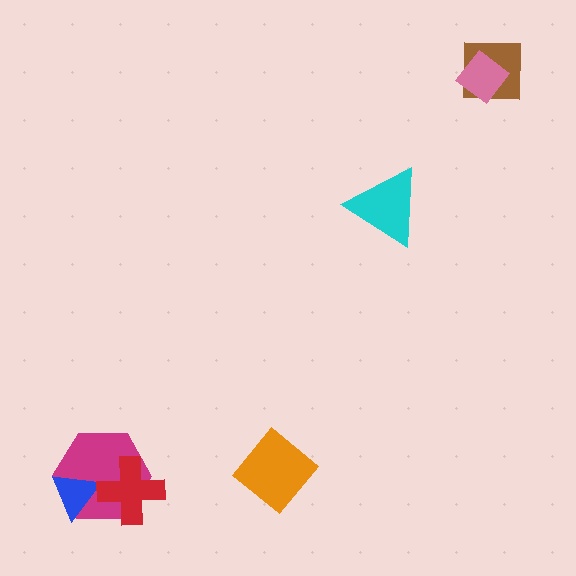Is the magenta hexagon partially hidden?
Yes, it is partially covered by another shape.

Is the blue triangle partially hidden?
Yes, it is partially covered by another shape.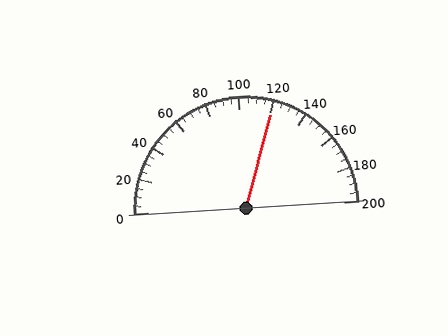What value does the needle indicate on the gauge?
The needle indicates approximately 120.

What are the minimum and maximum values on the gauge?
The gauge ranges from 0 to 200.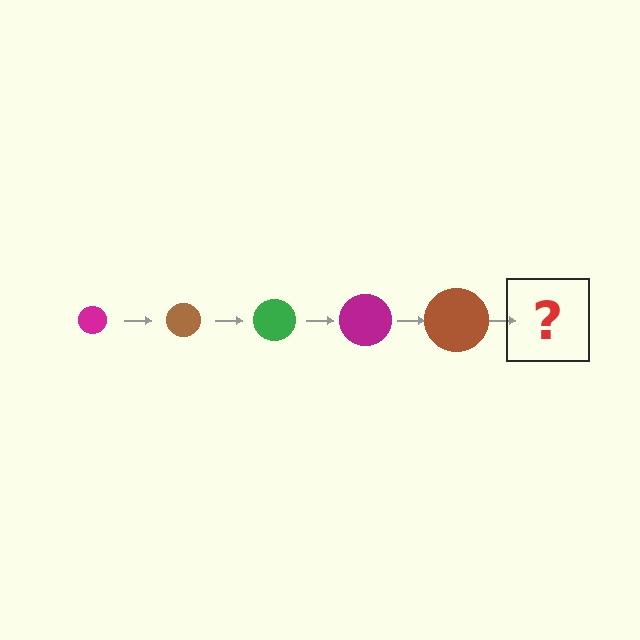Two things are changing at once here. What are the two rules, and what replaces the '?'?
The two rules are that the circle grows larger each step and the color cycles through magenta, brown, and green. The '?' should be a green circle, larger than the previous one.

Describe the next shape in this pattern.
It should be a green circle, larger than the previous one.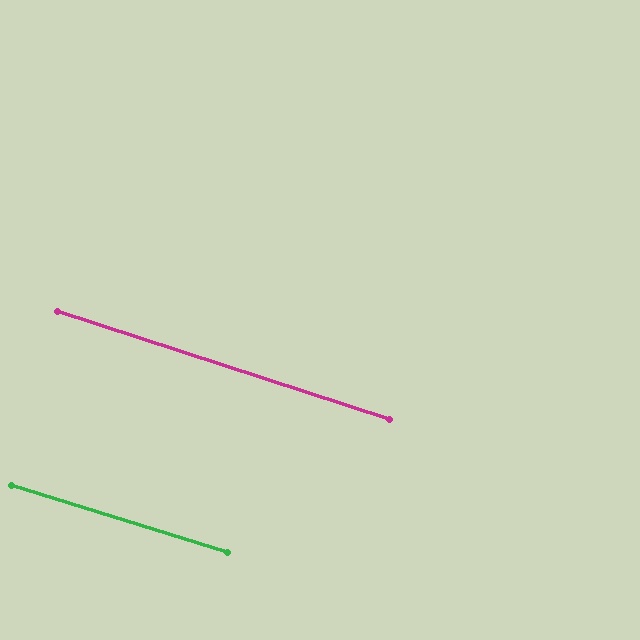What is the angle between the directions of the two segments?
Approximately 1 degree.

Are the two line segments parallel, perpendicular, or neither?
Parallel — their directions differ by only 0.7°.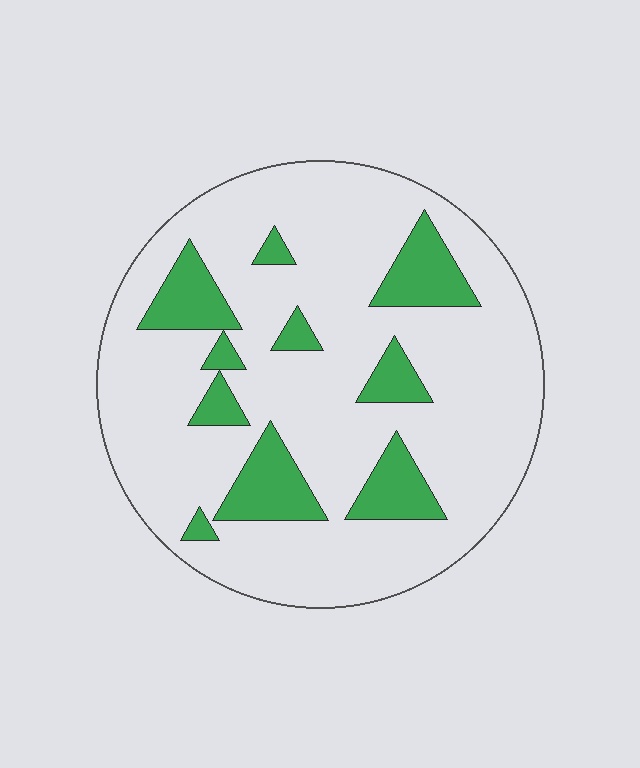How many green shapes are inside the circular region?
10.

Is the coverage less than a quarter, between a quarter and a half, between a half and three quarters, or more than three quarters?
Less than a quarter.